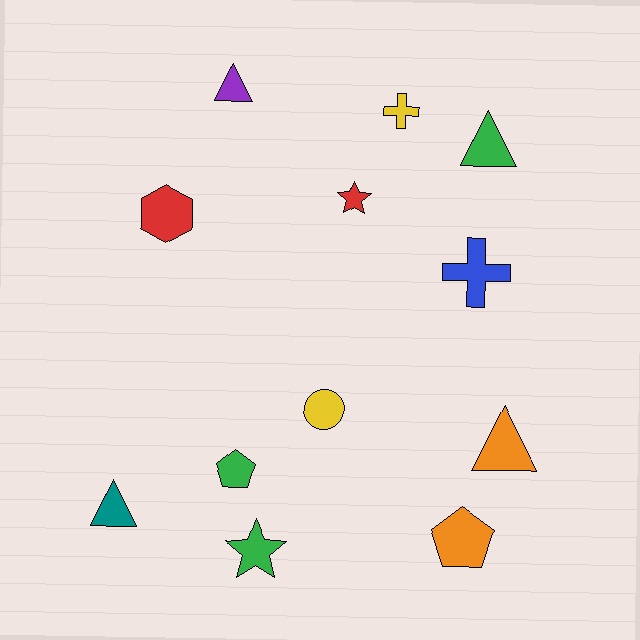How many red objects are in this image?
There are 2 red objects.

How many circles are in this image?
There is 1 circle.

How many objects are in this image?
There are 12 objects.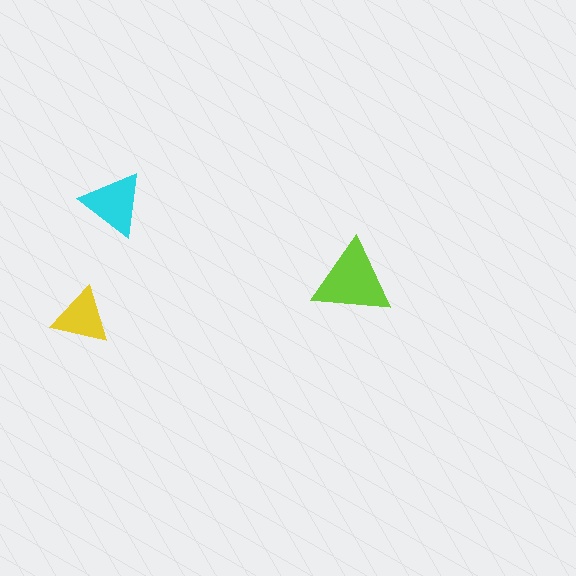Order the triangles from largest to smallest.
the lime one, the cyan one, the yellow one.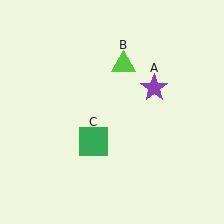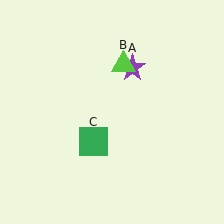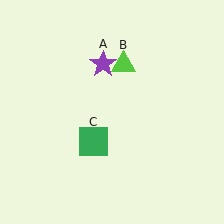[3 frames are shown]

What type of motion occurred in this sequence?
The purple star (object A) rotated counterclockwise around the center of the scene.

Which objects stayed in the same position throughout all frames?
Lime triangle (object B) and green square (object C) remained stationary.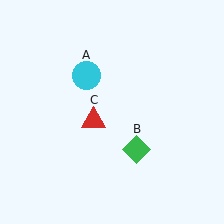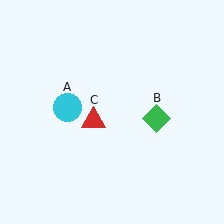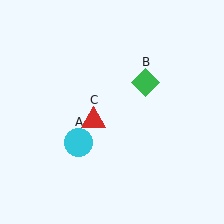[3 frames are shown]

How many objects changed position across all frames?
2 objects changed position: cyan circle (object A), green diamond (object B).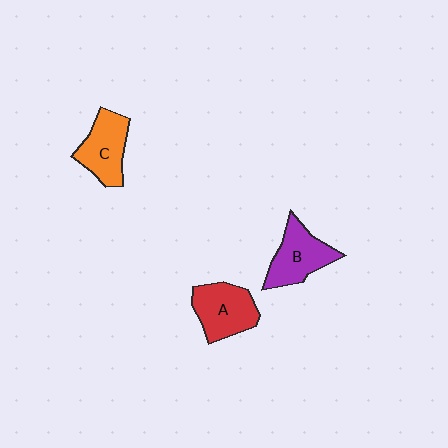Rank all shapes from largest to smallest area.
From largest to smallest: A (red), B (purple), C (orange).